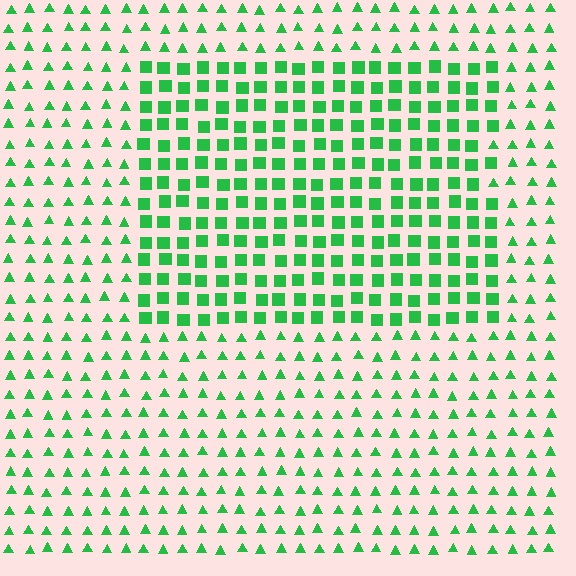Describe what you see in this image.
The image is filled with small green elements arranged in a uniform grid. A rectangle-shaped region contains squares, while the surrounding area contains triangles. The boundary is defined purely by the change in element shape.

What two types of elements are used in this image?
The image uses squares inside the rectangle region and triangles outside it.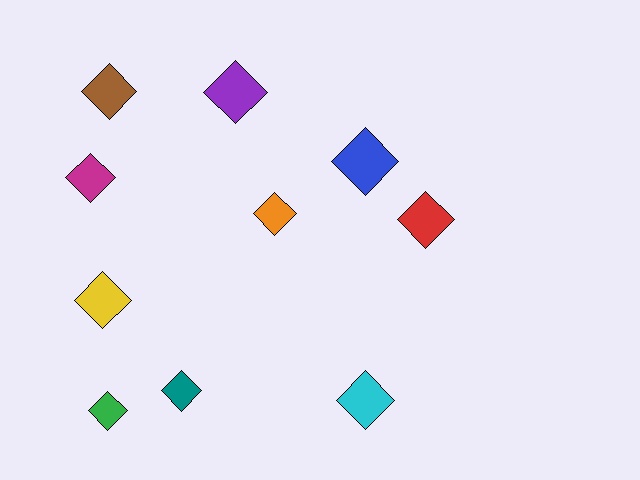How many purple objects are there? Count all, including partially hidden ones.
There is 1 purple object.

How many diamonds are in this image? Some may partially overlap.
There are 10 diamonds.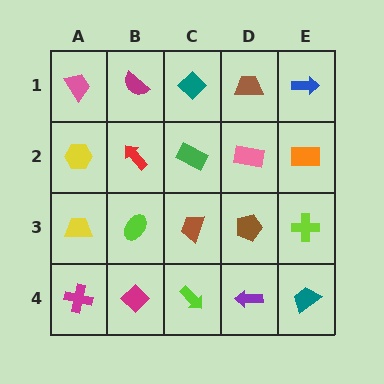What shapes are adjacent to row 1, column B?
A red arrow (row 2, column B), a pink trapezoid (row 1, column A), a teal diamond (row 1, column C).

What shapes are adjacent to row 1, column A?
A yellow hexagon (row 2, column A), a magenta semicircle (row 1, column B).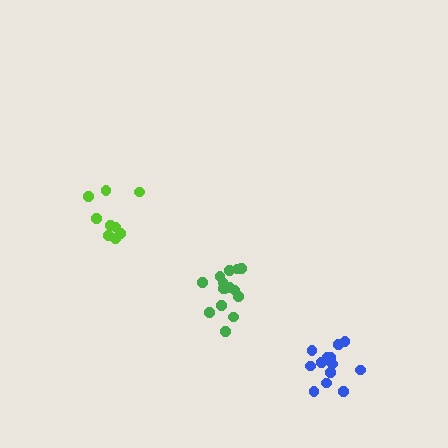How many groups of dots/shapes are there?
There are 3 groups.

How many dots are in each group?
Group 1: 9 dots, Group 2: 15 dots, Group 3: 13 dots (37 total).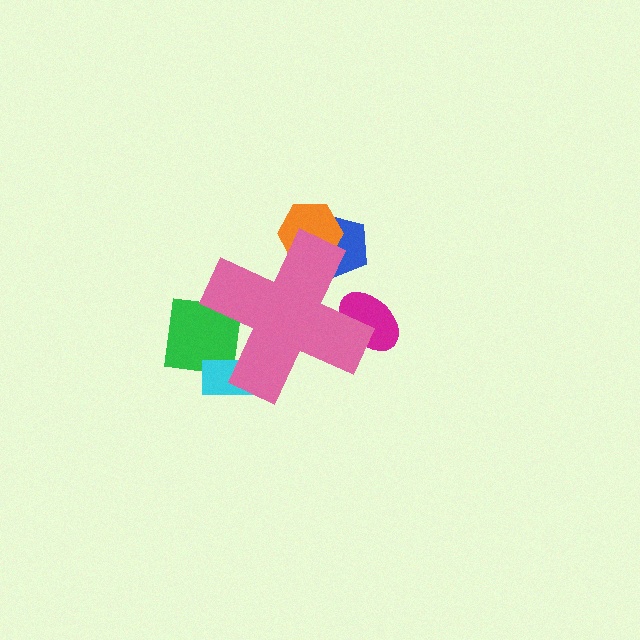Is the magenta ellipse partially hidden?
Yes, the magenta ellipse is partially hidden behind the pink cross.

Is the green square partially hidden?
Yes, the green square is partially hidden behind the pink cross.